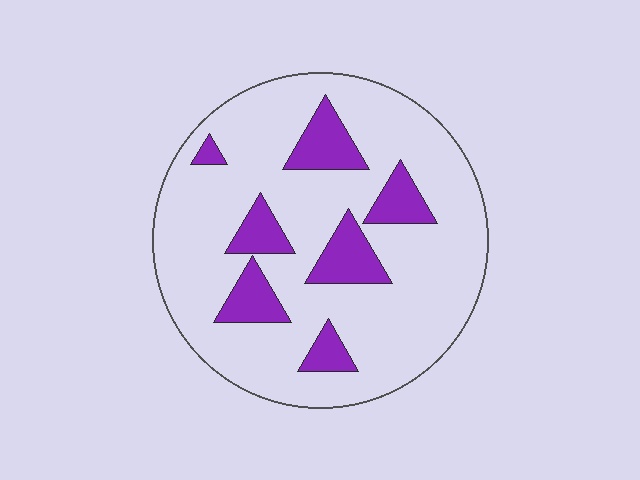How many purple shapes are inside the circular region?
7.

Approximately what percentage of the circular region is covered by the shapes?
Approximately 20%.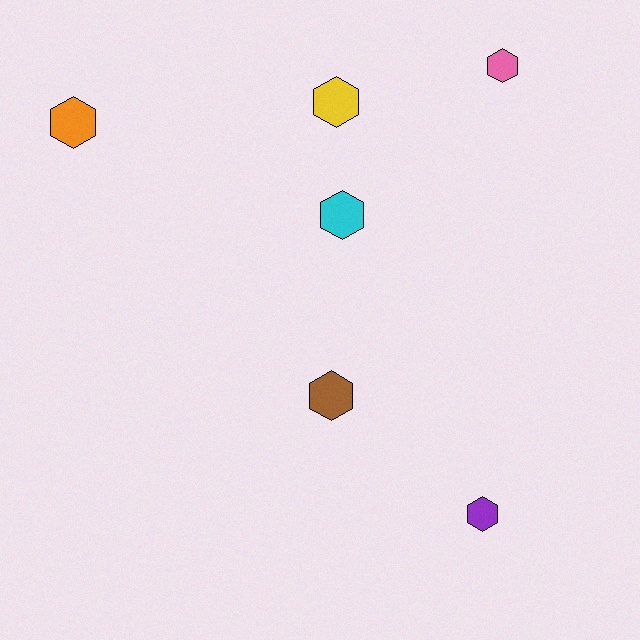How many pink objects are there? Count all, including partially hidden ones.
There is 1 pink object.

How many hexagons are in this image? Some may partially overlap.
There are 6 hexagons.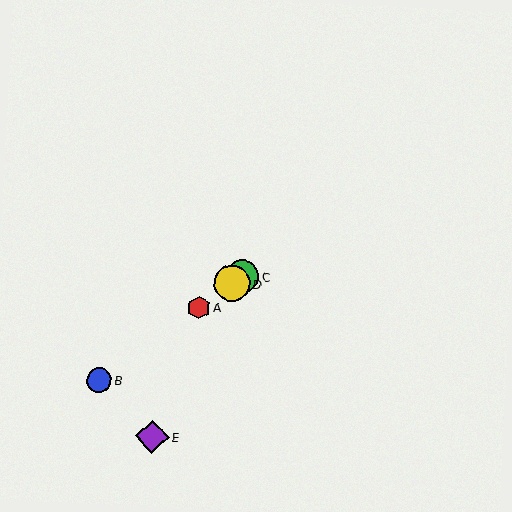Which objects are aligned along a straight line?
Objects A, B, C, D are aligned along a straight line.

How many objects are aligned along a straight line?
4 objects (A, B, C, D) are aligned along a straight line.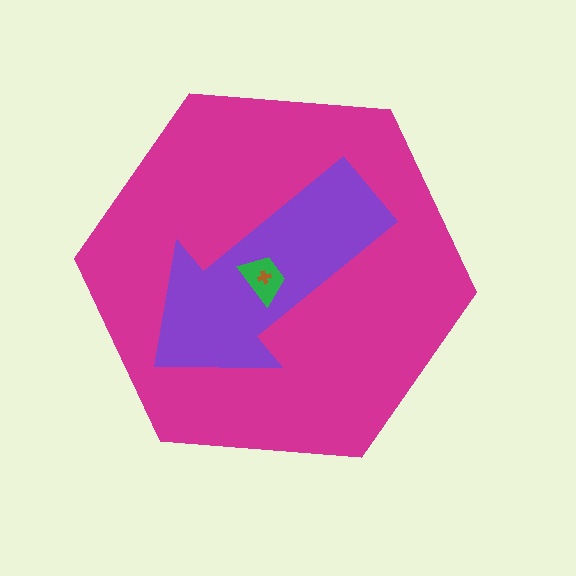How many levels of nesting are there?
4.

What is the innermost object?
The brown cross.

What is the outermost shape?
The magenta hexagon.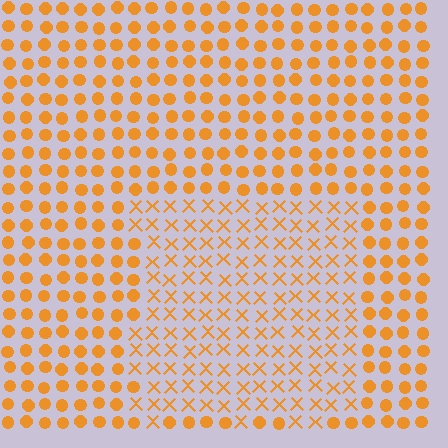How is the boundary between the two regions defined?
The boundary is defined by a change in element shape: X marks inside vs. circles outside. All elements share the same color and spacing.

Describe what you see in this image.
The image is filled with small orange elements arranged in a uniform grid. A rectangle-shaped region contains X marks, while the surrounding area contains circles. The boundary is defined purely by the change in element shape.